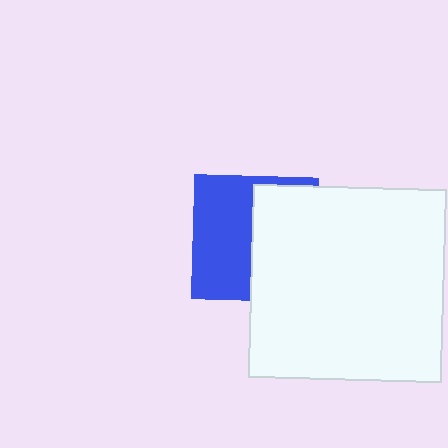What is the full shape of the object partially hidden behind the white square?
The partially hidden object is a blue square.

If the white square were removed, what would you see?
You would see the complete blue square.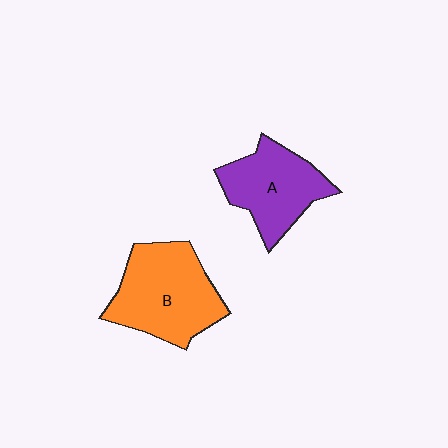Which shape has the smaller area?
Shape A (purple).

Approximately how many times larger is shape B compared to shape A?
Approximately 1.3 times.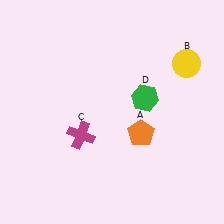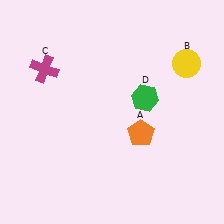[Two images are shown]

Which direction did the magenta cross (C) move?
The magenta cross (C) moved up.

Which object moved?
The magenta cross (C) moved up.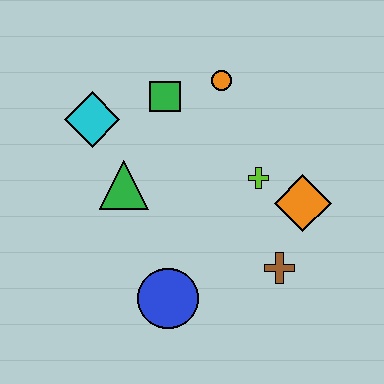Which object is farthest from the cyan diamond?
The brown cross is farthest from the cyan diamond.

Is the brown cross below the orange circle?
Yes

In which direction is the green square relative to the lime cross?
The green square is to the left of the lime cross.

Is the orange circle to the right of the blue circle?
Yes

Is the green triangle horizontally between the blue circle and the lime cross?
No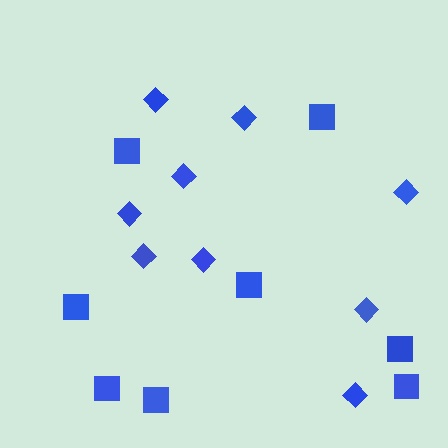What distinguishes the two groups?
There are 2 groups: one group of squares (8) and one group of diamonds (9).